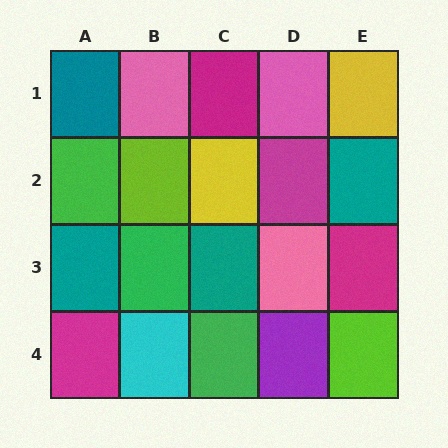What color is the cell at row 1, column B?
Pink.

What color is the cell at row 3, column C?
Teal.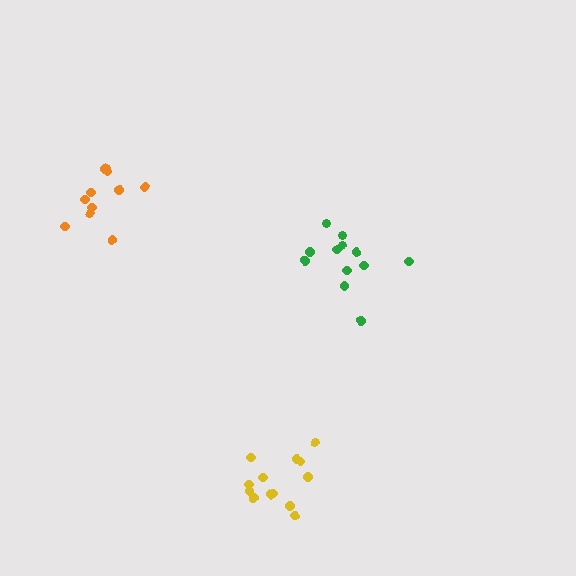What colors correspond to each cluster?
The clusters are colored: green, yellow, orange.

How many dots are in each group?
Group 1: 12 dots, Group 2: 13 dots, Group 3: 11 dots (36 total).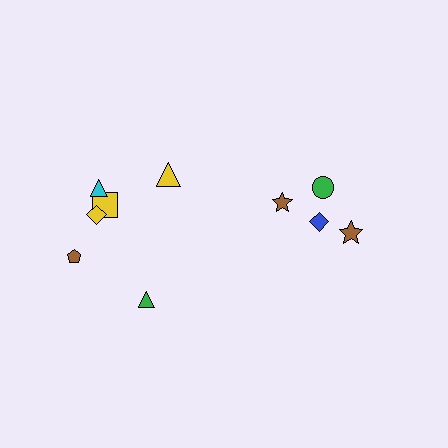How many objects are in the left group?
There are 6 objects.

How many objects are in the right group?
There are 4 objects.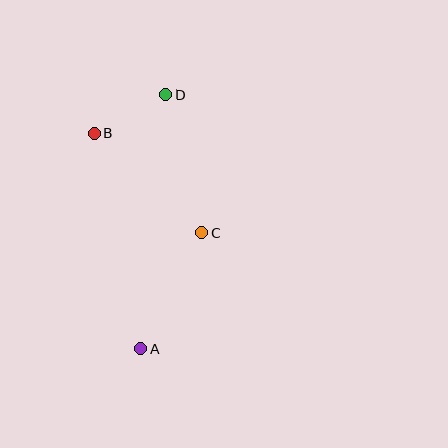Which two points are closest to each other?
Points B and D are closest to each other.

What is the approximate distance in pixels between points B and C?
The distance between B and C is approximately 147 pixels.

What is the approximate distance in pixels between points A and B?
The distance between A and B is approximately 221 pixels.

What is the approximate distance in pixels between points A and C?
The distance between A and C is approximately 131 pixels.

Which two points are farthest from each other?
Points A and D are farthest from each other.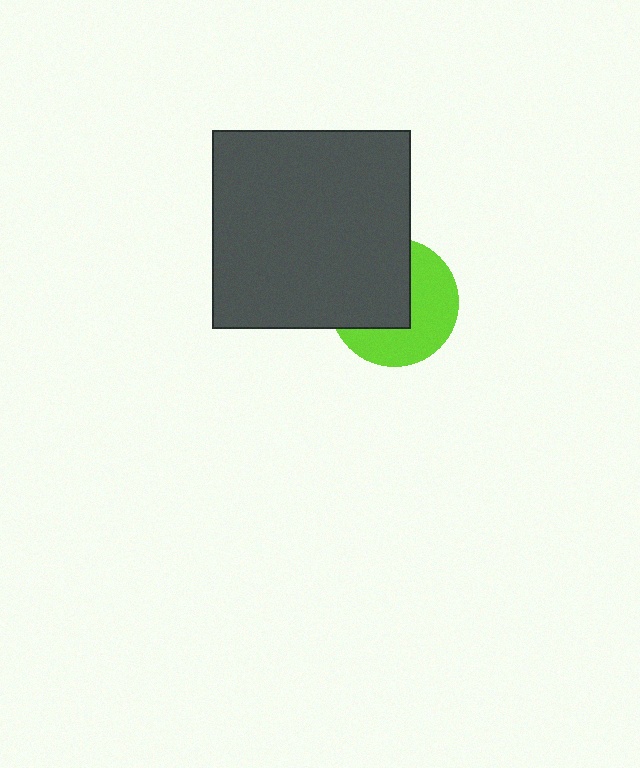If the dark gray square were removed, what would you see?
You would see the complete lime circle.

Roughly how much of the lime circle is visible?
About half of it is visible (roughly 50%).